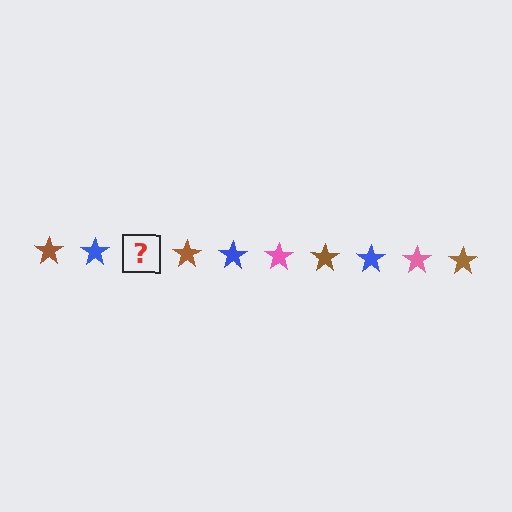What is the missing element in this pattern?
The missing element is a pink star.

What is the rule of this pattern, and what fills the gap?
The rule is that the pattern cycles through brown, blue, pink stars. The gap should be filled with a pink star.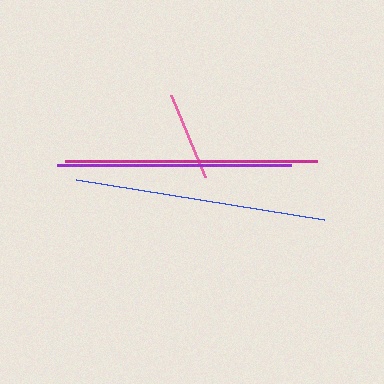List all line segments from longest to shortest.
From longest to shortest: magenta, blue, purple, pink.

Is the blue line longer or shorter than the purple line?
The blue line is longer than the purple line.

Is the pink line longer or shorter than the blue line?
The blue line is longer than the pink line.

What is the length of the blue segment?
The blue segment is approximately 251 pixels long.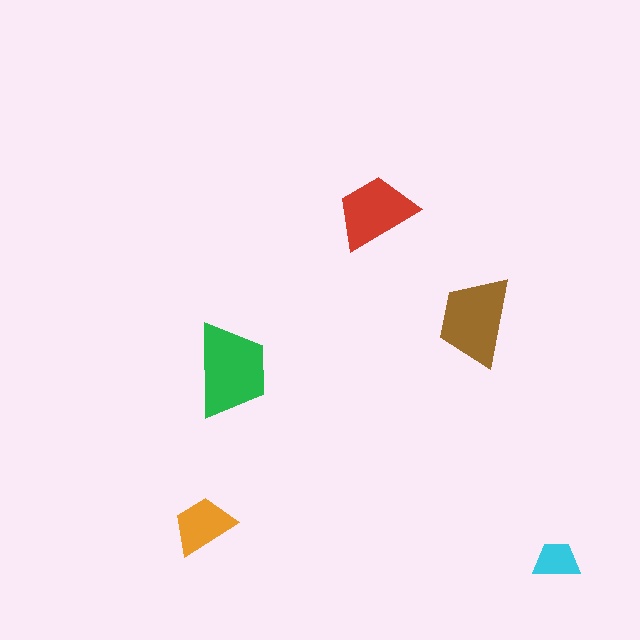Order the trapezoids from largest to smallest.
the green one, the brown one, the red one, the orange one, the cyan one.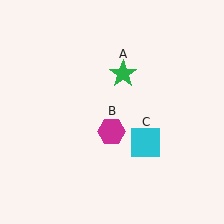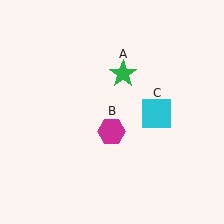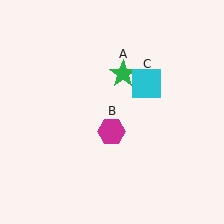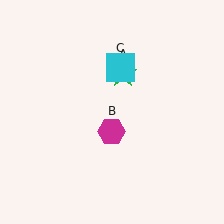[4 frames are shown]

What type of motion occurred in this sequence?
The cyan square (object C) rotated counterclockwise around the center of the scene.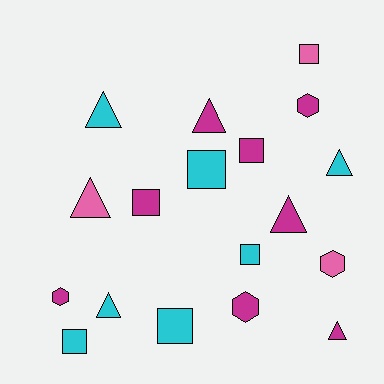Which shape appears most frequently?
Square, with 7 objects.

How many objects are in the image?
There are 18 objects.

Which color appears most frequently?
Magenta, with 8 objects.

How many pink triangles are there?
There is 1 pink triangle.